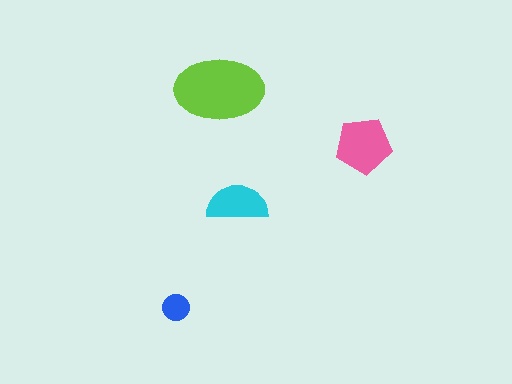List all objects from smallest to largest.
The blue circle, the cyan semicircle, the pink pentagon, the lime ellipse.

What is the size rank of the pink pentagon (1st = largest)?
2nd.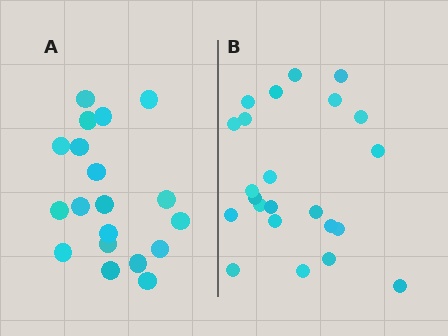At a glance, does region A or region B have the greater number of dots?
Region B (the right region) has more dots.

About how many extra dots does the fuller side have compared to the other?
Region B has about 4 more dots than region A.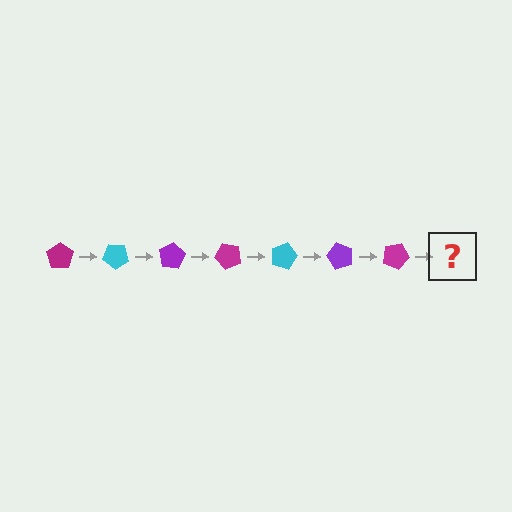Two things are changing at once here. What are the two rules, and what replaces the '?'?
The two rules are that it rotates 40 degrees each step and the color cycles through magenta, cyan, and purple. The '?' should be a cyan pentagon, rotated 280 degrees from the start.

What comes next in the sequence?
The next element should be a cyan pentagon, rotated 280 degrees from the start.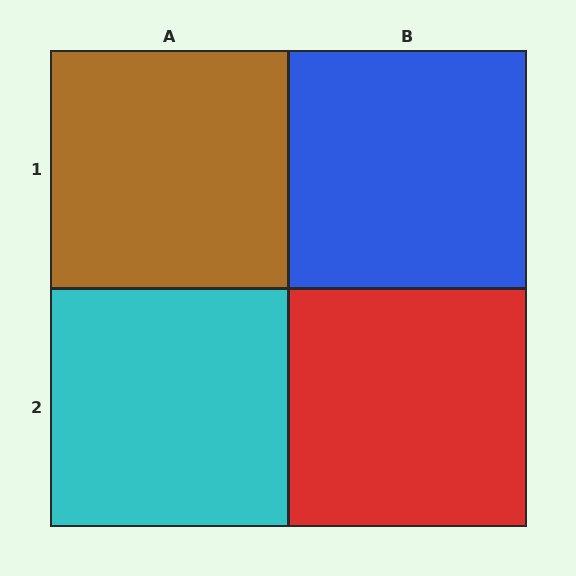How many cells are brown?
1 cell is brown.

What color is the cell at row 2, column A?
Cyan.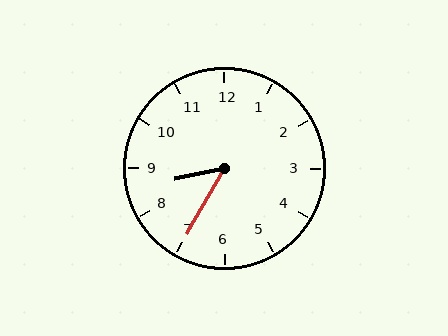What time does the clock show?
8:35.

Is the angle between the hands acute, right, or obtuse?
It is acute.